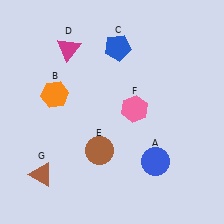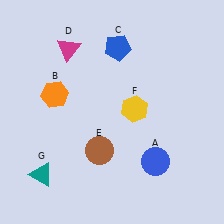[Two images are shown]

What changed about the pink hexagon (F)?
In Image 1, F is pink. In Image 2, it changed to yellow.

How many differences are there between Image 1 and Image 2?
There are 2 differences between the two images.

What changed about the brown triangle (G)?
In Image 1, G is brown. In Image 2, it changed to teal.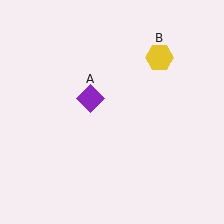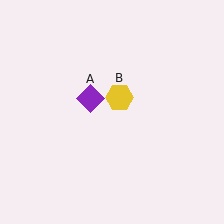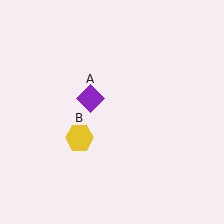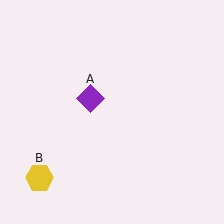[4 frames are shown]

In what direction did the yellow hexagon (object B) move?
The yellow hexagon (object B) moved down and to the left.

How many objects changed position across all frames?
1 object changed position: yellow hexagon (object B).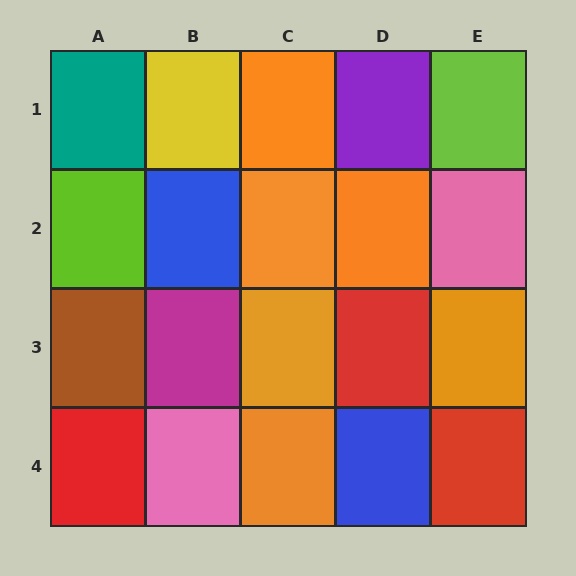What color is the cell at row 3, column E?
Orange.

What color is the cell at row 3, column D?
Red.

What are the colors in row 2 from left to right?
Lime, blue, orange, orange, pink.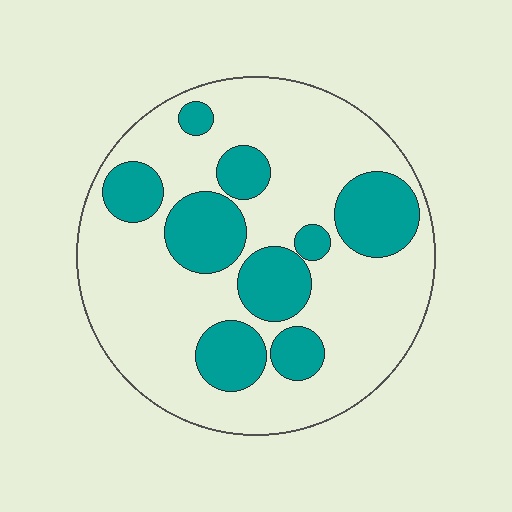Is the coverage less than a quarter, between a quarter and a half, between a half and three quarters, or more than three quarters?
Between a quarter and a half.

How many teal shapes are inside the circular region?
9.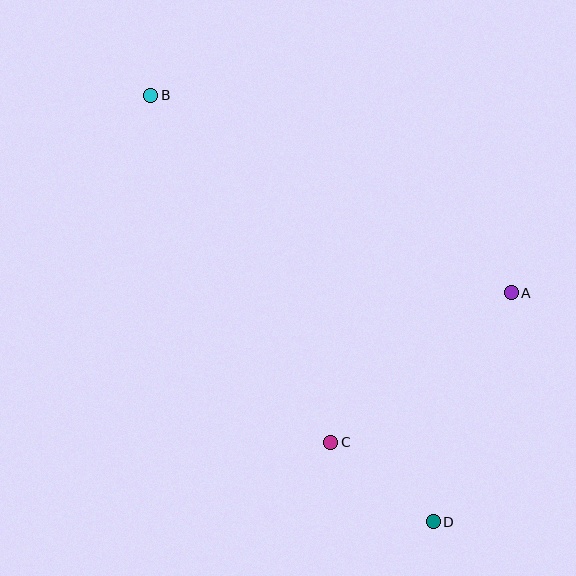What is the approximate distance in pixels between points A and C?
The distance between A and C is approximately 234 pixels.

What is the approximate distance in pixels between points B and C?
The distance between B and C is approximately 391 pixels.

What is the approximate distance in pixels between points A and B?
The distance between A and B is approximately 411 pixels.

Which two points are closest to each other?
Points C and D are closest to each other.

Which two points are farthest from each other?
Points B and D are farthest from each other.